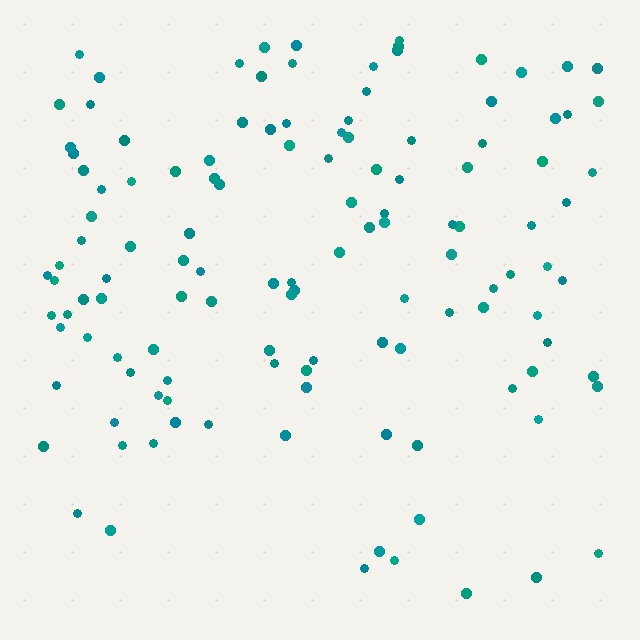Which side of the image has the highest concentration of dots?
The top.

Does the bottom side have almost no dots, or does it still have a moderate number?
Still a moderate number, just noticeably fewer than the top.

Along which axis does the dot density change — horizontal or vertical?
Vertical.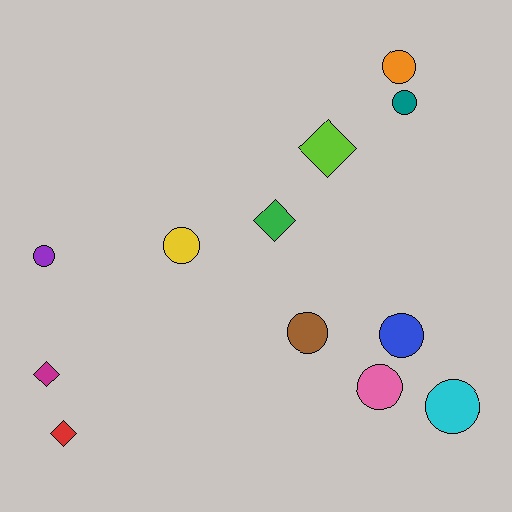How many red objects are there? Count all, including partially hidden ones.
There is 1 red object.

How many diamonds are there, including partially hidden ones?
There are 4 diamonds.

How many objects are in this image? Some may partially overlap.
There are 12 objects.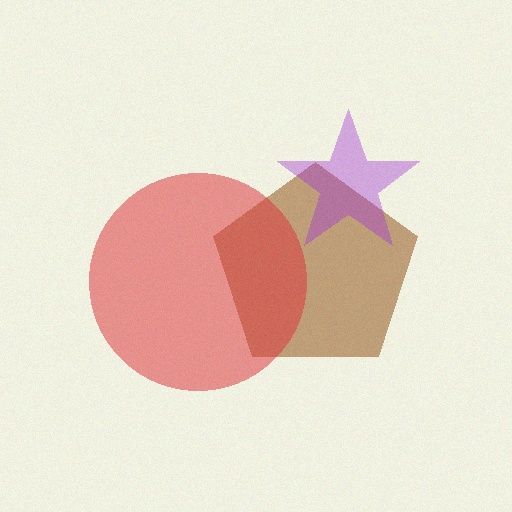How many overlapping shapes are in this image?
There are 3 overlapping shapes in the image.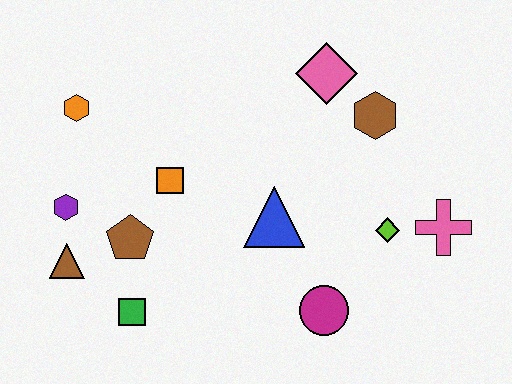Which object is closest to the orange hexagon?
The purple hexagon is closest to the orange hexagon.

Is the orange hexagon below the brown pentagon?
No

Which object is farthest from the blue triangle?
The orange hexagon is farthest from the blue triangle.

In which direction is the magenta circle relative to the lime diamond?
The magenta circle is below the lime diamond.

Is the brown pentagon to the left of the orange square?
Yes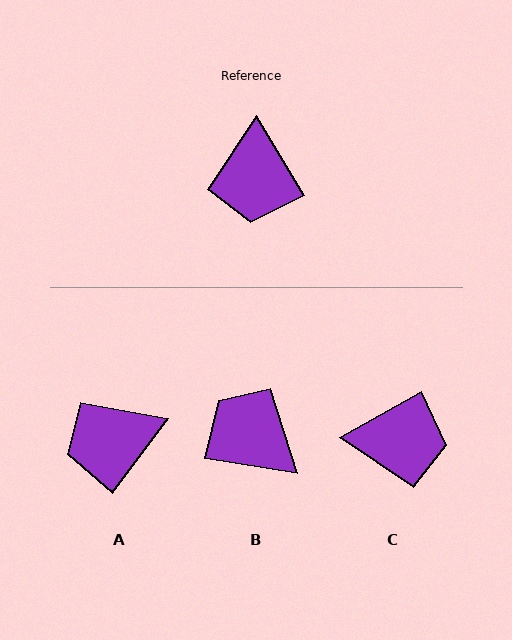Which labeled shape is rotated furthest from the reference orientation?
B, about 130 degrees away.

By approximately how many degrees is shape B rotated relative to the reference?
Approximately 130 degrees clockwise.